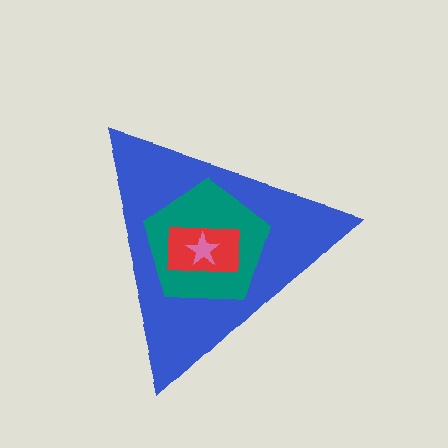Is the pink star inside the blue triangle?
Yes.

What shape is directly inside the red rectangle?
The pink star.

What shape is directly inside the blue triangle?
The teal pentagon.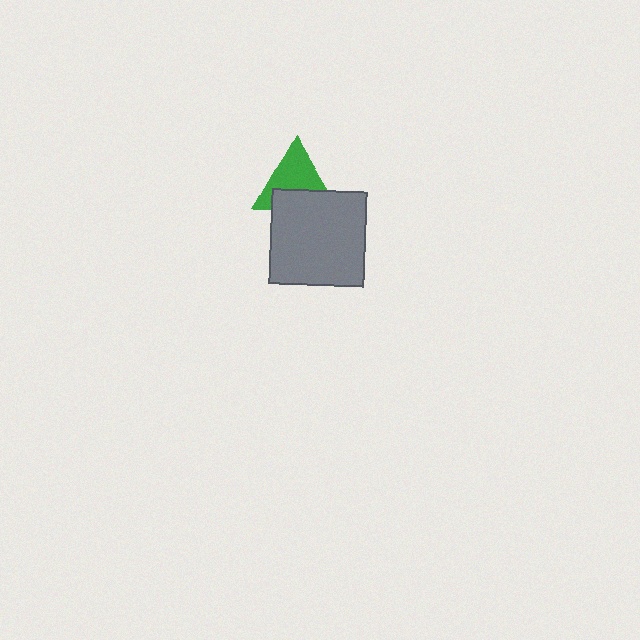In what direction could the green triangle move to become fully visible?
The green triangle could move up. That would shift it out from behind the gray square entirely.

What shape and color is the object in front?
The object in front is a gray square.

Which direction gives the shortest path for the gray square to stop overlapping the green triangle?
Moving down gives the shortest separation.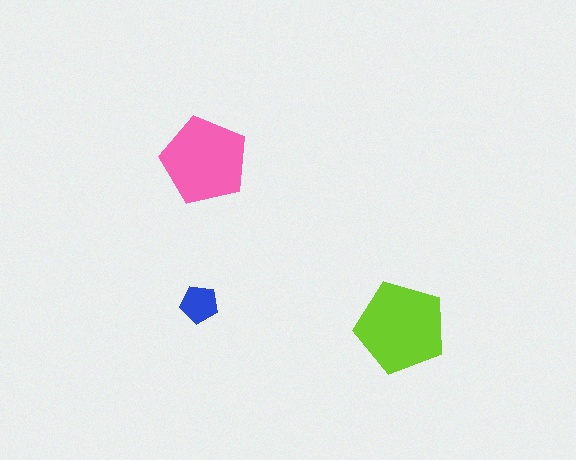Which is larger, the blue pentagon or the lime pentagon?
The lime one.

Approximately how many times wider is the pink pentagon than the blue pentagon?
About 2.5 times wider.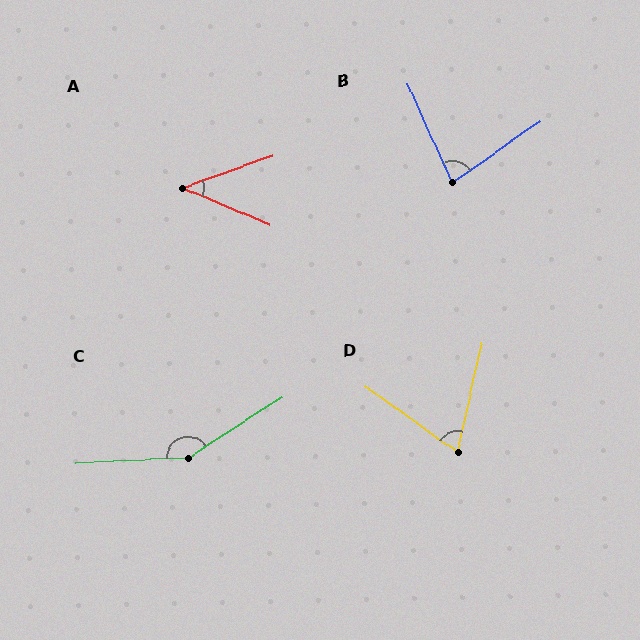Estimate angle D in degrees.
Approximately 67 degrees.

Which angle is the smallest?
A, at approximately 43 degrees.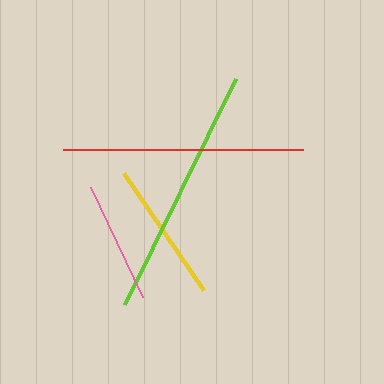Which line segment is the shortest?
The pink line is the shortest at approximately 122 pixels.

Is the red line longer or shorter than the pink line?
The red line is longer than the pink line.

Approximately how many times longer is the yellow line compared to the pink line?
The yellow line is approximately 1.2 times the length of the pink line.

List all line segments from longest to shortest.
From longest to shortest: lime, red, yellow, pink.